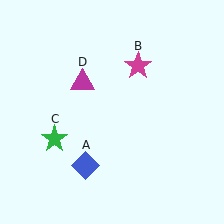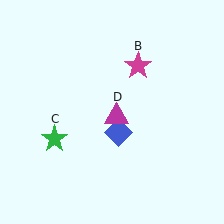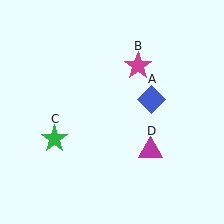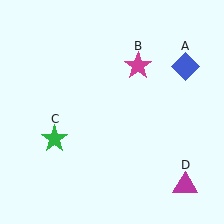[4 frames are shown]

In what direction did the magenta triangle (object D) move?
The magenta triangle (object D) moved down and to the right.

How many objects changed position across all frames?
2 objects changed position: blue diamond (object A), magenta triangle (object D).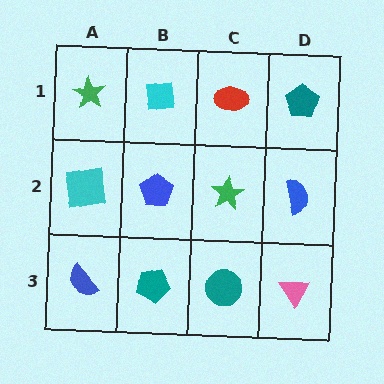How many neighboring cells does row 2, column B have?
4.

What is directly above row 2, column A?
A green star.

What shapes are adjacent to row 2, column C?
A red ellipse (row 1, column C), a teal circle (row 3, column C), a blue pentagon (row 2, column B), a blue semicircle (row 2, column D).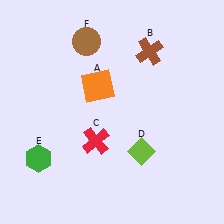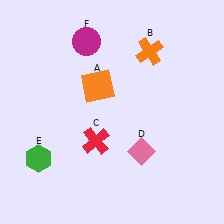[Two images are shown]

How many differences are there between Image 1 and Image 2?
There are 3 differences between the two images.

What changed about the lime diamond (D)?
In Image 1, D is lime. In Image 2, it changed to pink.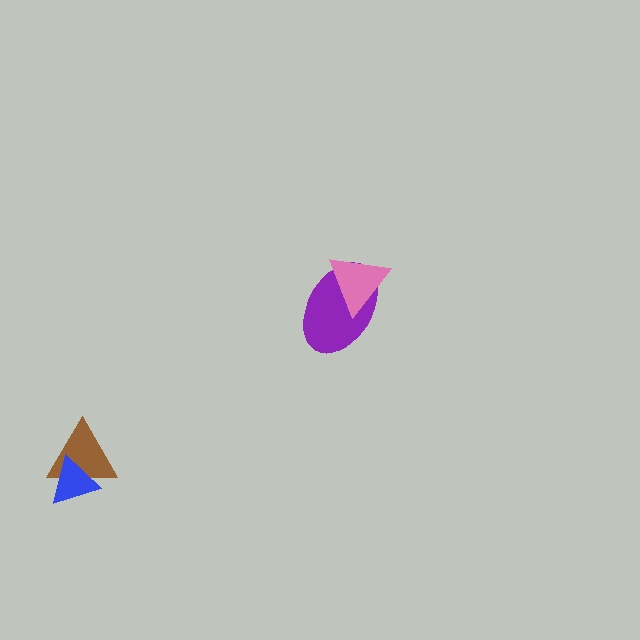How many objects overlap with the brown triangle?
1 object overlaps with the brown triangle.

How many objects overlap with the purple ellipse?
1 object overlaps with the purple ellipse.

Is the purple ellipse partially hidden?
Yes, it is partially covered by another shape.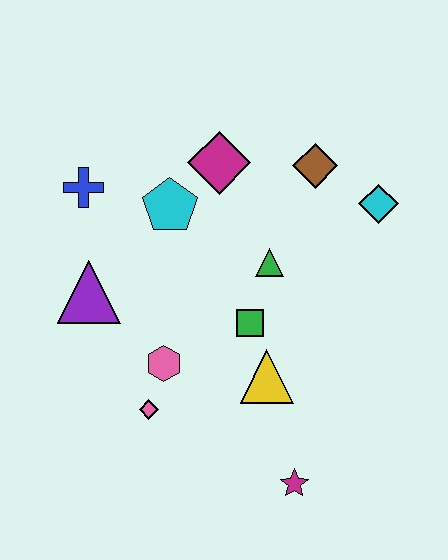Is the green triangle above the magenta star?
Yes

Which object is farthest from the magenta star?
The blue cross is farthest from the magenta star.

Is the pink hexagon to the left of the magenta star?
Yes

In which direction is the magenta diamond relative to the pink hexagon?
The magenta diamond is above the pink hexagon.